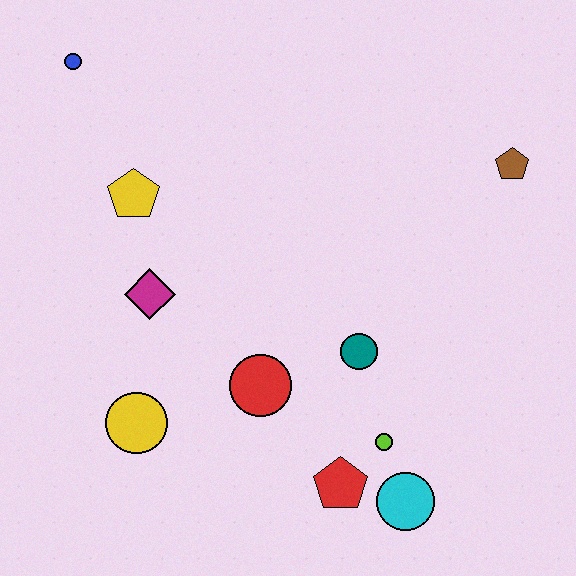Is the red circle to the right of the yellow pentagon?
Yes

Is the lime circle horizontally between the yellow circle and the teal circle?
No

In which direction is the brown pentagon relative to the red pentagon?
The brown pentagon is above the red pentagon.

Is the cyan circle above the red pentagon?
No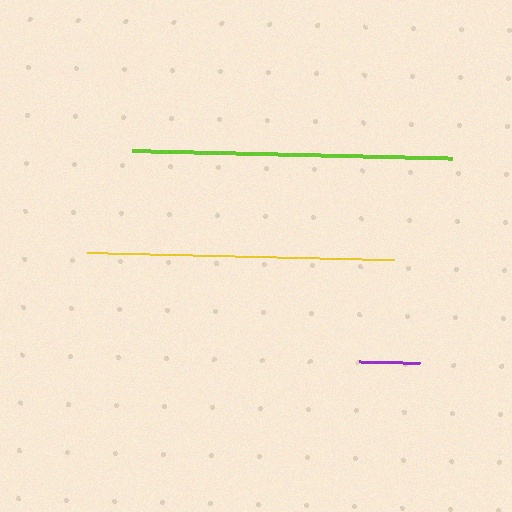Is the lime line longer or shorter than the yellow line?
The lime line is longer than the yellow line.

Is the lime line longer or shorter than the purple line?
The lime line is longer than the purple line.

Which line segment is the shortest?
The purple line is the shortest at approximately 61 pixels.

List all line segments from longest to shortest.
From longest to shortest: lime, yellow, purple.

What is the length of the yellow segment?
The yellow segment is approximately 307 pixels long.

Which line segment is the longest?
The lime line is the longest at approximately 321 pixels.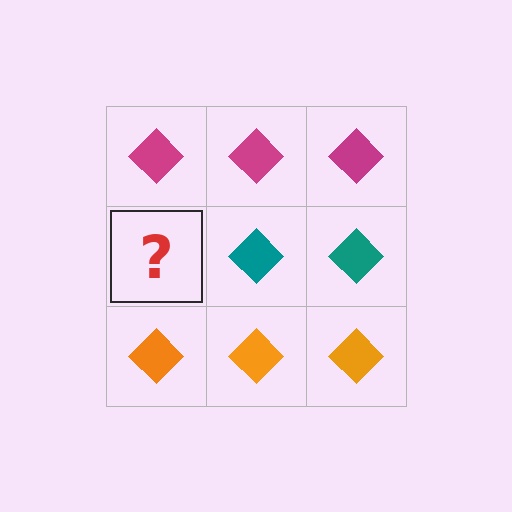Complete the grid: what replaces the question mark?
The question mark should be replaced with a teal diamond.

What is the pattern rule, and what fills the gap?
The rule is that each row has a consistent color. The gap should be filled with a teal diamond.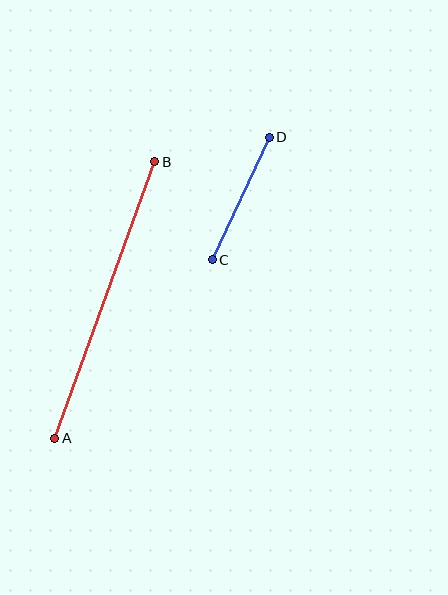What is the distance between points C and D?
The distance is approximately 135 pixels.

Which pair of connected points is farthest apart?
Points A and B are farthest apart.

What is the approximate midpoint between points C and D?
The midpoint is at approximately (241, 199) pixels.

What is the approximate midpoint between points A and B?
The midpoint is at approximately (105, 300) pixels.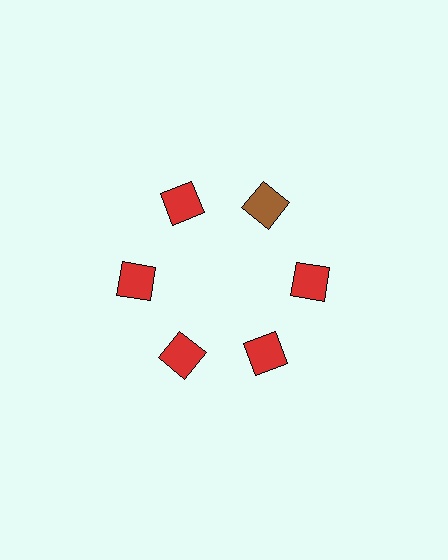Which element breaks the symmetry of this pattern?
The brown diamond at roughly the 1 o'clock position breaks the symmetry. All other shapes are red diamonds.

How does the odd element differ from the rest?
It has a different color: brown instead of red.